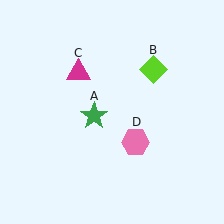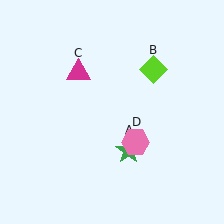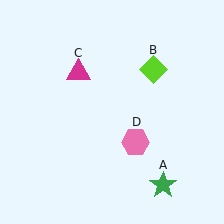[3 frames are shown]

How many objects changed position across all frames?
1 object changed position: green star (object A).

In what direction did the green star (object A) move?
The green star (object A) moved down and to the right.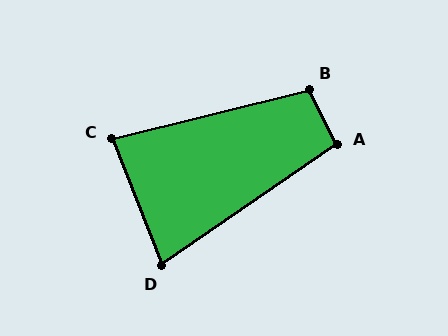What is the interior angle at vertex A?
Approximately 97 degrees (obtuse).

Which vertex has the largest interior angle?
B, at approximately 103 degrees.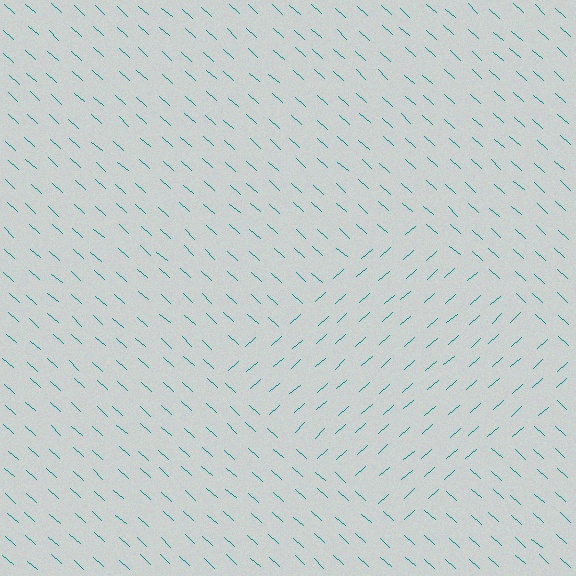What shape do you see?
I see a diamond.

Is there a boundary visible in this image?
Yes, there is a texture boundary formed by a change in line orientation.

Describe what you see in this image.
The image is filled with small teal line segments. A diamond region in the image has lines oriented differently from the surrounding lines, creating a visible texture boundary.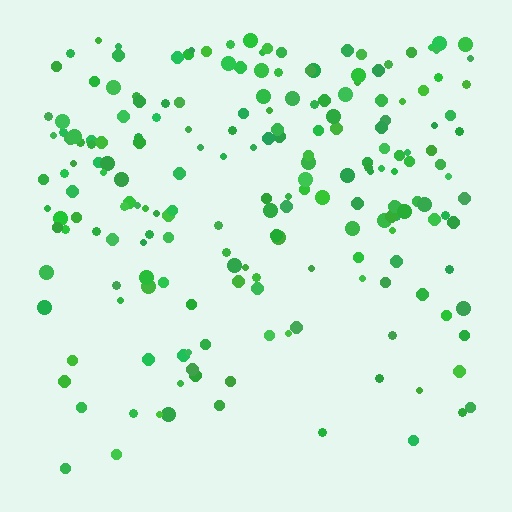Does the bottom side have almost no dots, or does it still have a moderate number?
Still a moderate number, just noticeably fewer than the top.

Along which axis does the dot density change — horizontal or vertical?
Vertical.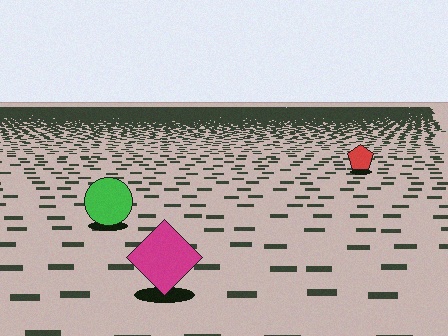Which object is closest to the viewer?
The magenta diamond is closest. The texture marks near it are larger and more spread out.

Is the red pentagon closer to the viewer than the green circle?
No. The green circle is closer — you can tell from the texture gradient: the ground texture is coarser near it.